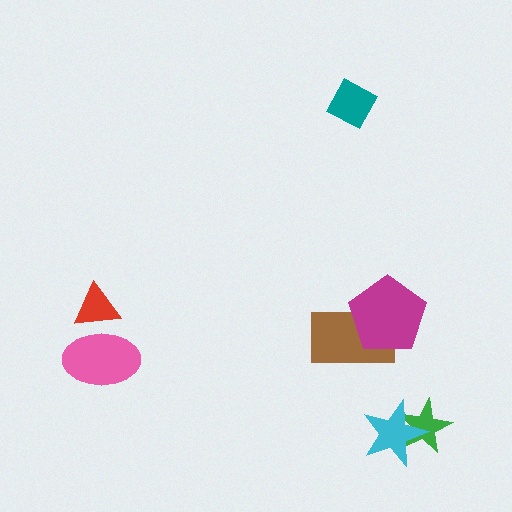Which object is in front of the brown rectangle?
The magenta pentagon is in front of the brown rectangle.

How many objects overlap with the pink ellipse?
1 object overlaps with the pink ellipse.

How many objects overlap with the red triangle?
1 object overlaps with the red triangle.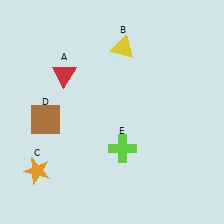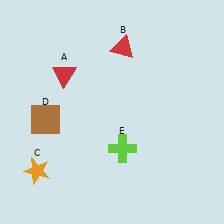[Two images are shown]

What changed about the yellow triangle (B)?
In Image 1, B is yellow. In Image 2, it changed to red.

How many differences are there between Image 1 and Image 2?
There is 1 difference between the two images.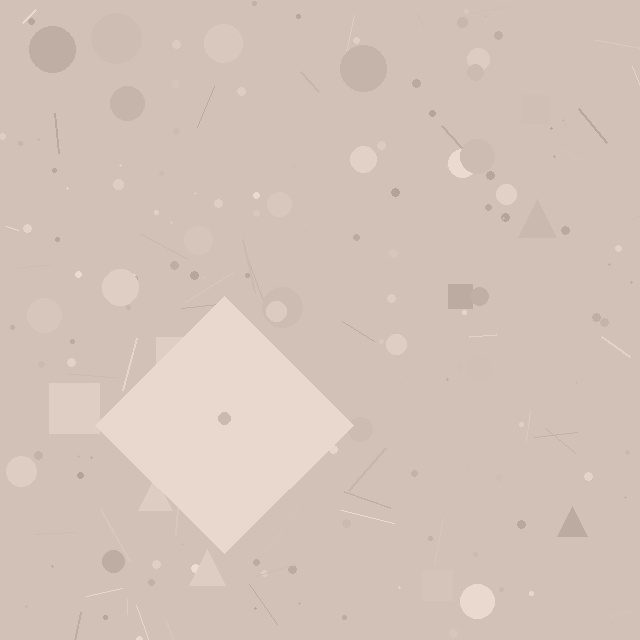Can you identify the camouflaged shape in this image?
The camouflaged shape is a diamond.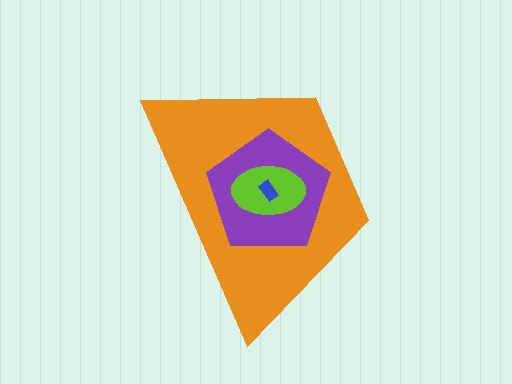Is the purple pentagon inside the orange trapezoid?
Yes.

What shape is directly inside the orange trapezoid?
The purple pentagon.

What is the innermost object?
The blue rectangle.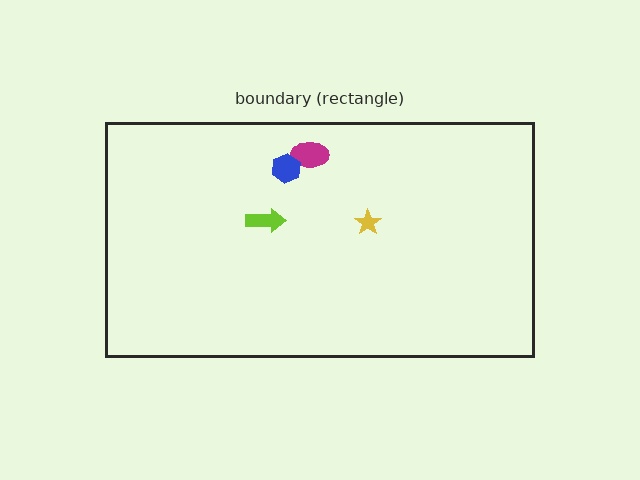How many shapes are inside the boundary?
4 inside, 0 outside.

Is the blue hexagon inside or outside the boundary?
Inside.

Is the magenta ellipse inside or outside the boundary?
Inside.